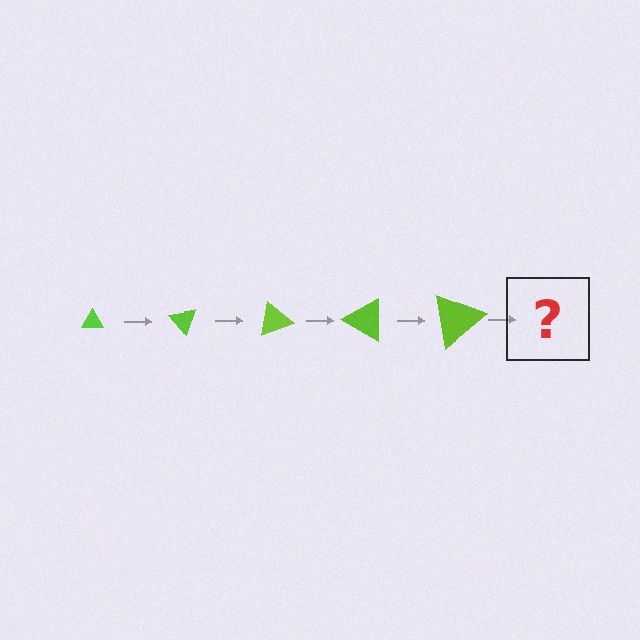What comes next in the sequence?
The next element should be a triangle, larger than the previous one and rotated 250 degrees from the start.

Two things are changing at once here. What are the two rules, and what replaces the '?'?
The two rules are that the triangle grows larger each step and it rotates 50 degrees each step. The '?' should be a triangle, larger than the previous one and rotated 250 degrees from the start.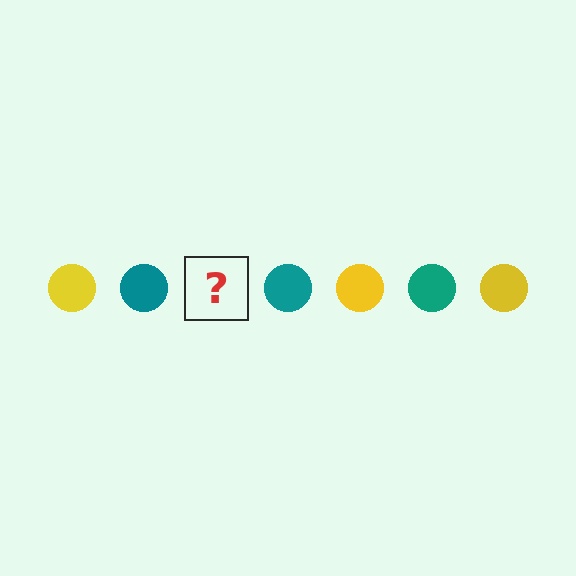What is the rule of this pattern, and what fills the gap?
The rule is that the pattern cycles through yellow, teal circles. The gap should be filled with a yellow circle.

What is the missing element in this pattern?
The missing element is a yellow circle.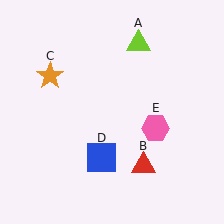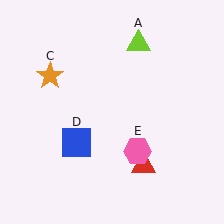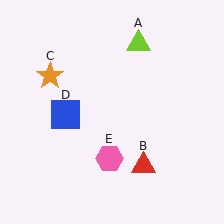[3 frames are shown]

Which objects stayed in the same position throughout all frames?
Lime triangle (object A) and red triangle (object B) and orange star (object C) remained stationary.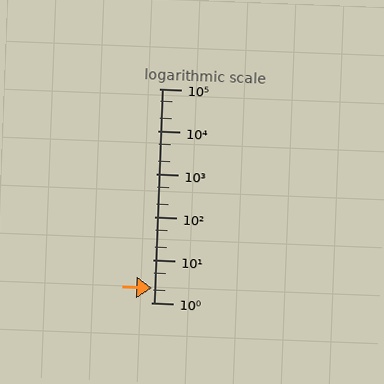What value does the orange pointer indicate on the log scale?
The pointer indicates approximately 2.2.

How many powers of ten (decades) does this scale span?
The scale spans 5 decades, from 1 to 100000.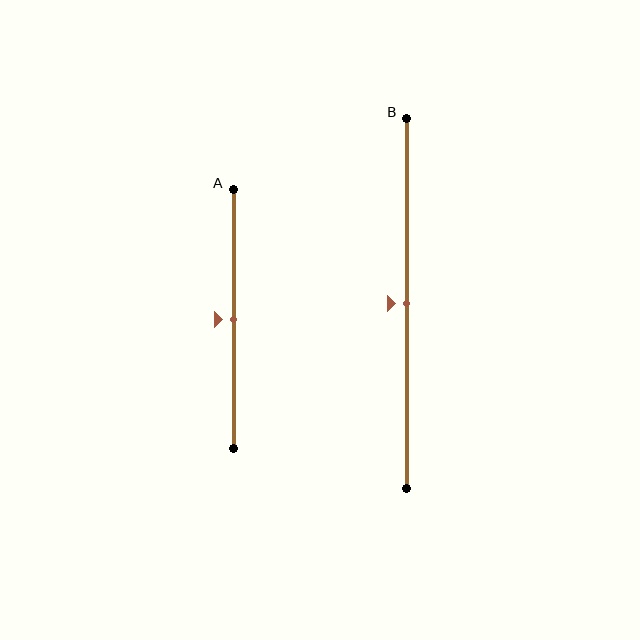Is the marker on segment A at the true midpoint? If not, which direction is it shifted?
Yes, the marker on segment A is at the true midpoint.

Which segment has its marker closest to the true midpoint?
Segment A has its marker closest to the true midpoint.